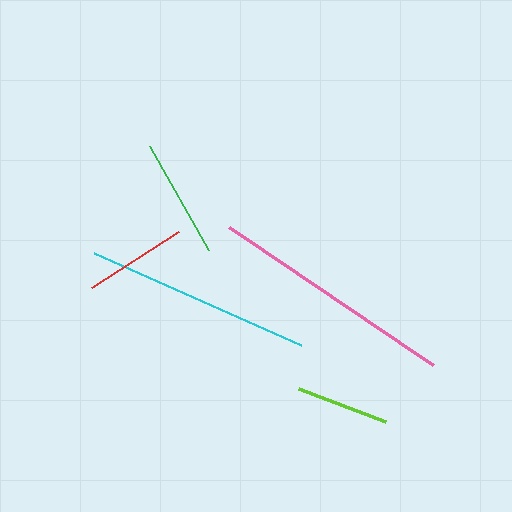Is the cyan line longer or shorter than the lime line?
The cyan line is longer than the lime line.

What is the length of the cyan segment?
The cyan segment is approximately 227 pixels long.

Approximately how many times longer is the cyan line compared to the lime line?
The cyan line is approximately 2.4 times the length of the lime line.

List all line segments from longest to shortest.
From longest to shortest: pink, cyan, green, red, lime.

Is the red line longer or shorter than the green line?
The green line is longer than the red line.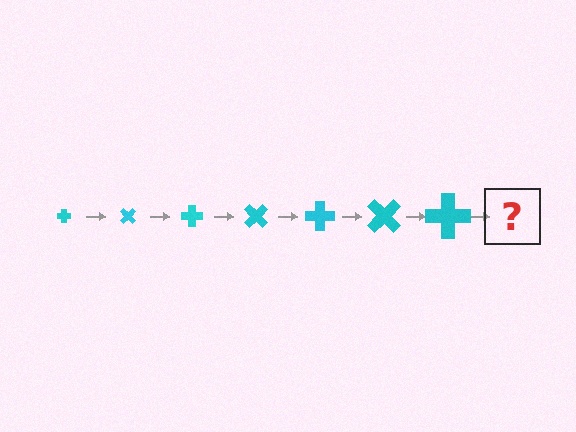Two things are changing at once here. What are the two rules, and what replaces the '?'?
The two rules are that the cross grows larger each step and it rotates 45 degrees each step. The '?' should be a cross, larger than the previous one and rotated 315 degrees from the start.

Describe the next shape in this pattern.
It should be a cross, larger than the previous one and rotated 315 degrees from the start.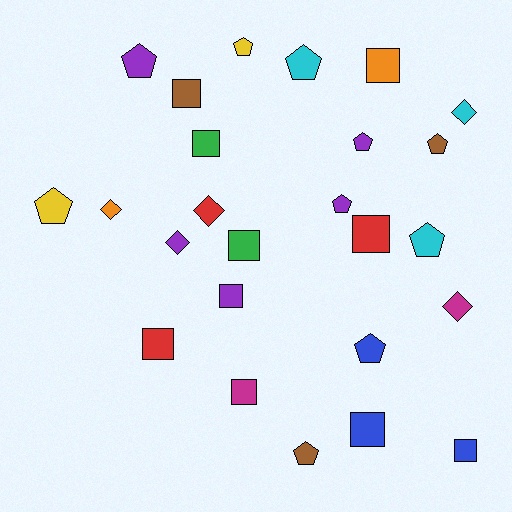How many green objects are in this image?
There are 2 green objects.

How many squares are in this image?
There are 10 squares.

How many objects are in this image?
There are 25 objects.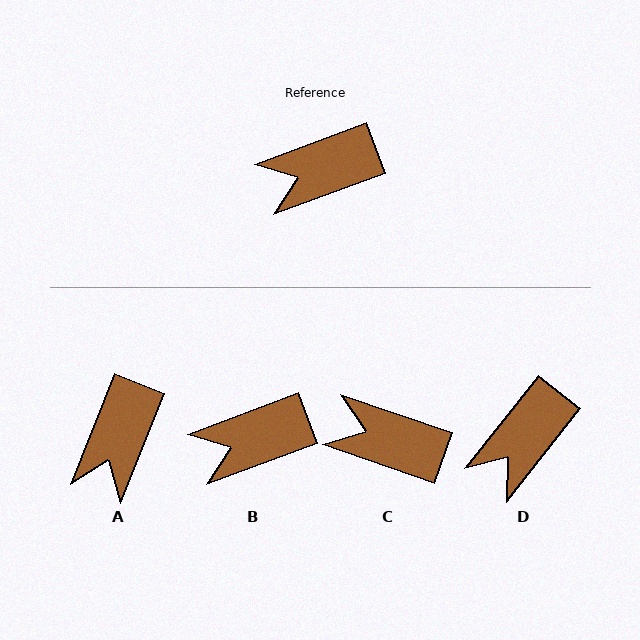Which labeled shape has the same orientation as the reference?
B.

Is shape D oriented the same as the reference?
No, it is off by about 31 degrees.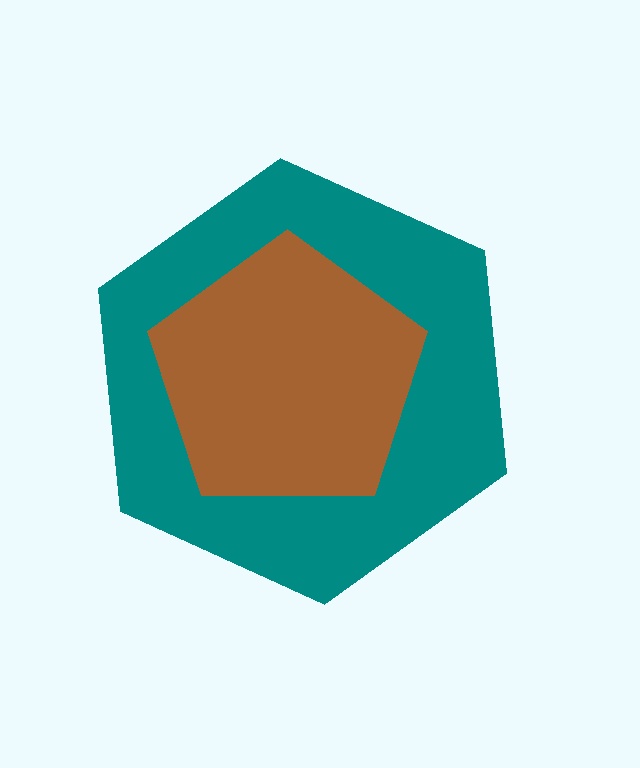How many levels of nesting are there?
2.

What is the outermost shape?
The teal hexagon.